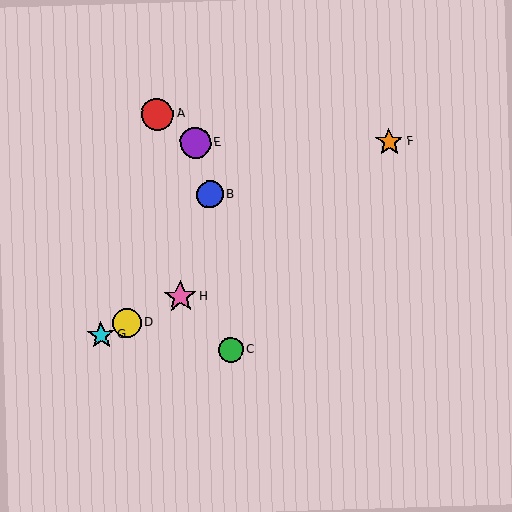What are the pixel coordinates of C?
Object C is at (231, 350).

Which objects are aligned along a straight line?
Objects D, G, H are aligned along a straight line.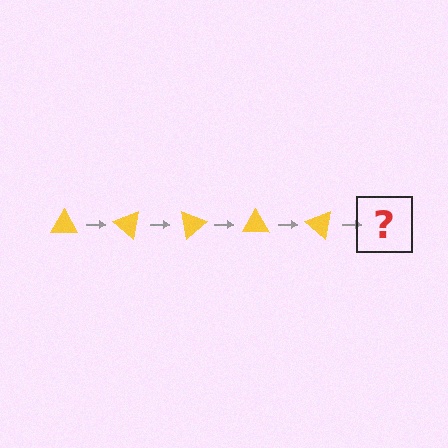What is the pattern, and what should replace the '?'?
The pattern is that the triangle rotates 40 degrees each step. The '?' should be a yellow triangle rotated 200 degrees.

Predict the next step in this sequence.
The next step is a yellow triangle rotated 200 degrees.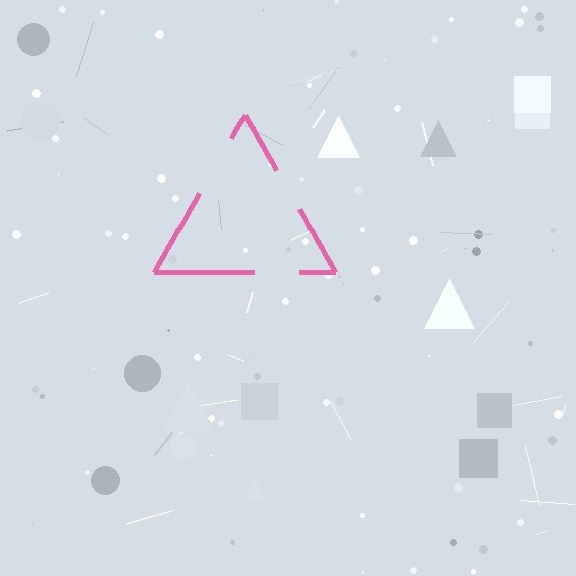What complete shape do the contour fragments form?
The contour fragments form a triangle.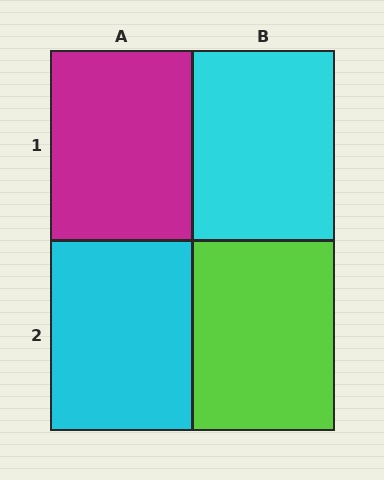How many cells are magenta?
1 cell is magenta.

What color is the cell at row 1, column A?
Magenta.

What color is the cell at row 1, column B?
Cyan.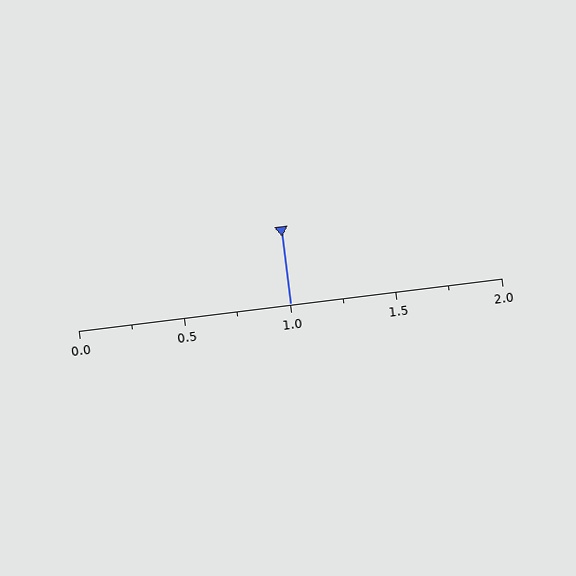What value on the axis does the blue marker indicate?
The marker indicates approximately 1.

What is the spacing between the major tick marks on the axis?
The major ticks are spaced 0.5 apart.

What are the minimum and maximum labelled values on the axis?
The axis runs from 0.0 to 2.0.